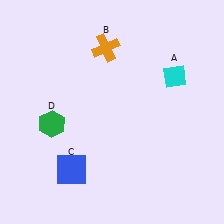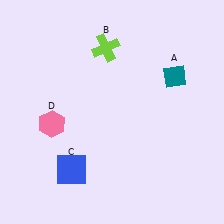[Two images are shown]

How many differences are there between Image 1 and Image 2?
There are 3 differences between the two images.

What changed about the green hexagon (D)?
In Image 1, D is green. In Image 2, it changed to pink.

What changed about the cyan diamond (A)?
In Image 1, A is cyan. In Image 2, it changed to teal.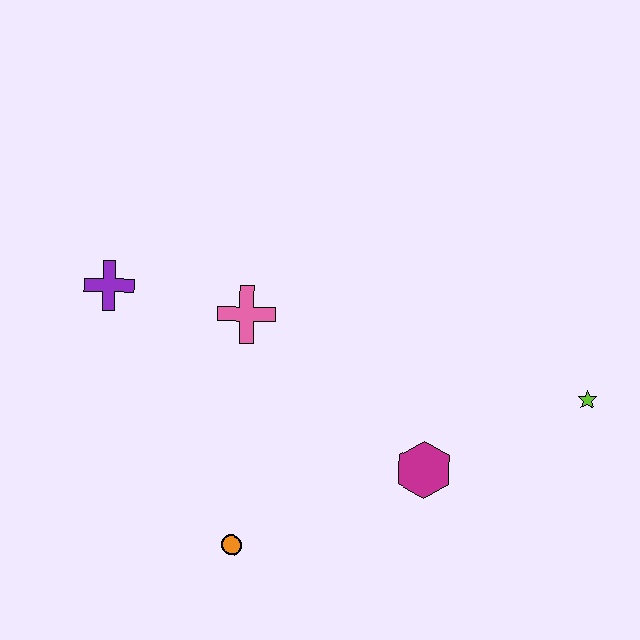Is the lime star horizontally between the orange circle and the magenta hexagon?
No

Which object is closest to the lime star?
The magenta hexagon is closest to the lime star.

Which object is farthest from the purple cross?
The lime star is farthest from the purple cross.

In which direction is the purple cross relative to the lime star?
The purple cross is to the left of the lime star.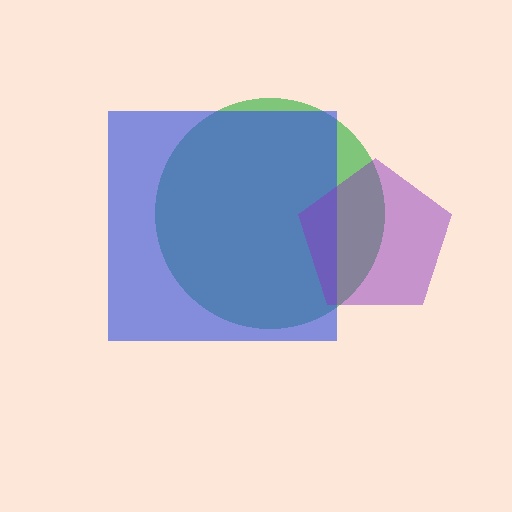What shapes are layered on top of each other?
The layered shapes are: a green circle, a blue square, a purple pentagon.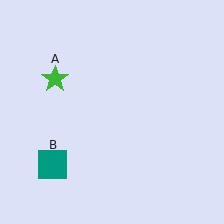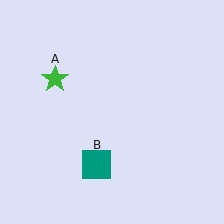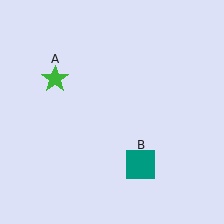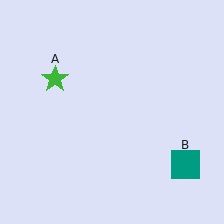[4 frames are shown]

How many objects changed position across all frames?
1 object changed position: teal square (object B).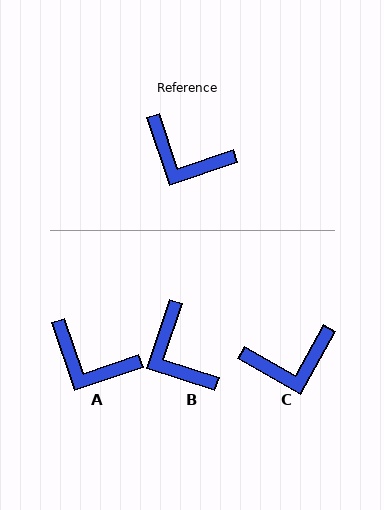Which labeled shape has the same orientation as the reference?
A.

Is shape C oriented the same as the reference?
No, it is off by about 42 degrees.